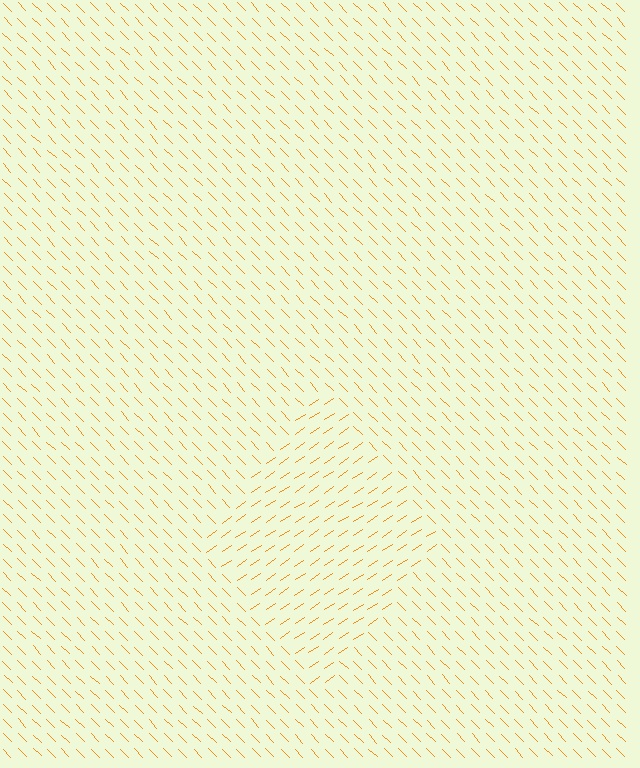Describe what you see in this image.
The image is filled with small orange line segments. A diamond region in the image has lines oriented differently from the surrounding lines, creating a visible texture boundary.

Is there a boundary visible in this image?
Yes, there is a texture boundary formed by a change in line orientation.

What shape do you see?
I see a diamond.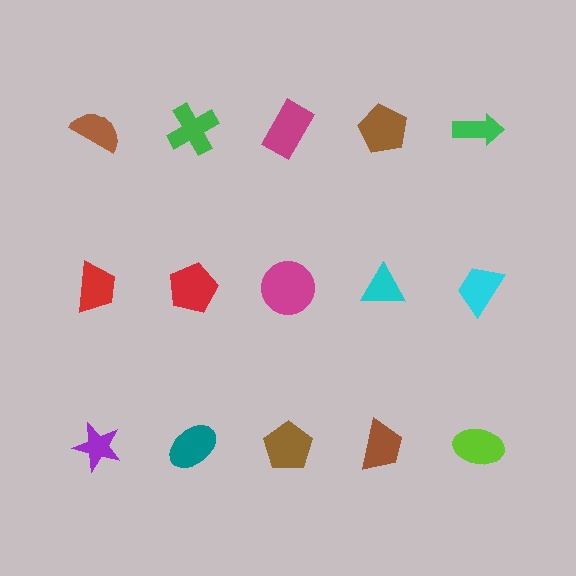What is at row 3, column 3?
A brown pentagon.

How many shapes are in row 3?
5 shapes.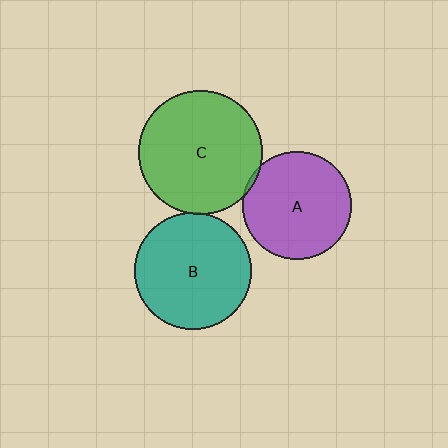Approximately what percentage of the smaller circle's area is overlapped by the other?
Approximately 5%.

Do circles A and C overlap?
Yes.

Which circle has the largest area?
Circle C (green).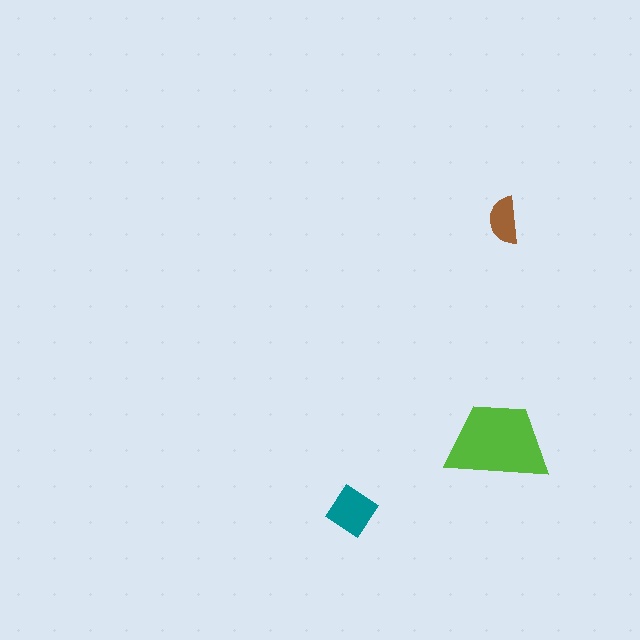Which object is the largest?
The lime trapezoid.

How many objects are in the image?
There are 3 objects in the image.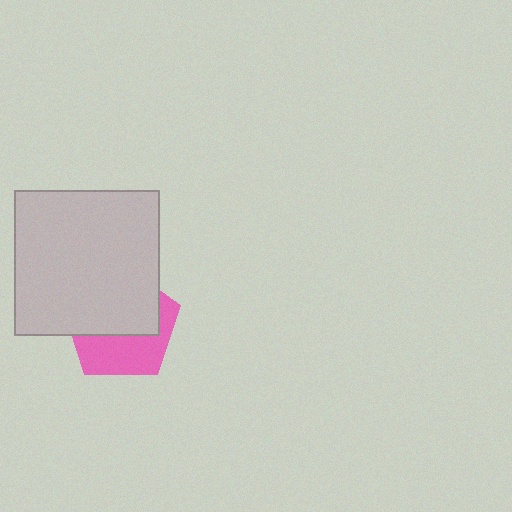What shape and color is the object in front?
The object in front is a light gray square.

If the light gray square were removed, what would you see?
You would see the complete pink pentagon.